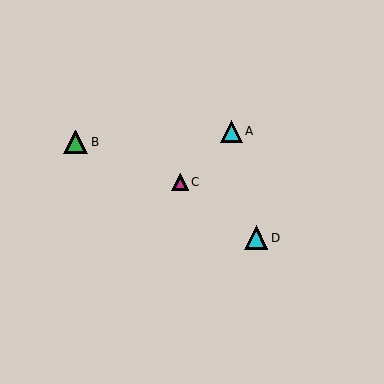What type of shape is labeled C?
Shape C is a magenta triangle.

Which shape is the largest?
The green triangle (labeled B) is the largest.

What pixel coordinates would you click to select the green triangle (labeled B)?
Click at (76, 142) to select the green triangle B.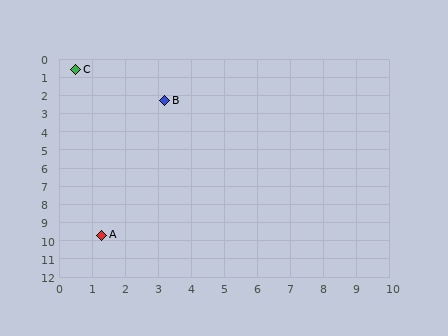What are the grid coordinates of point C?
Point C is at approximately (0.5, 0.6).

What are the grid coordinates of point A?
Point A is at approximately (1.3, 9.7).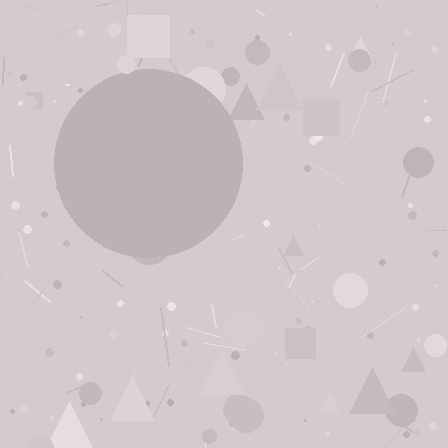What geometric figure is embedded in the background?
A circle is embedded in the background.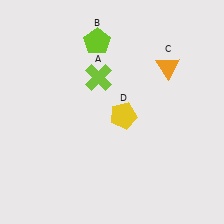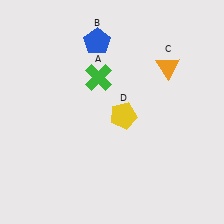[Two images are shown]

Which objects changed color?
A changed from lime to green. B changed from lime to blue.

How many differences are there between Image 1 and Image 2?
There are 2 differences between the two images.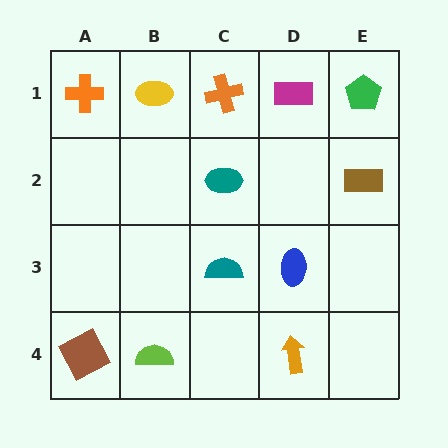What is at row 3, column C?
A teal semicircle.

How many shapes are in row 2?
2 shapes.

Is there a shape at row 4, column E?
No, that cell is empty.